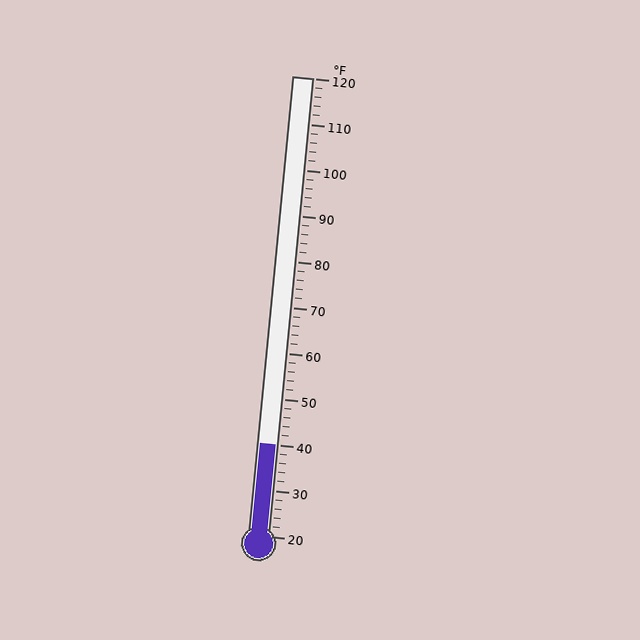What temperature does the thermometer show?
The thermometer shows approximately 40°F.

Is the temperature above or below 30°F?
The temperature is above 30°F.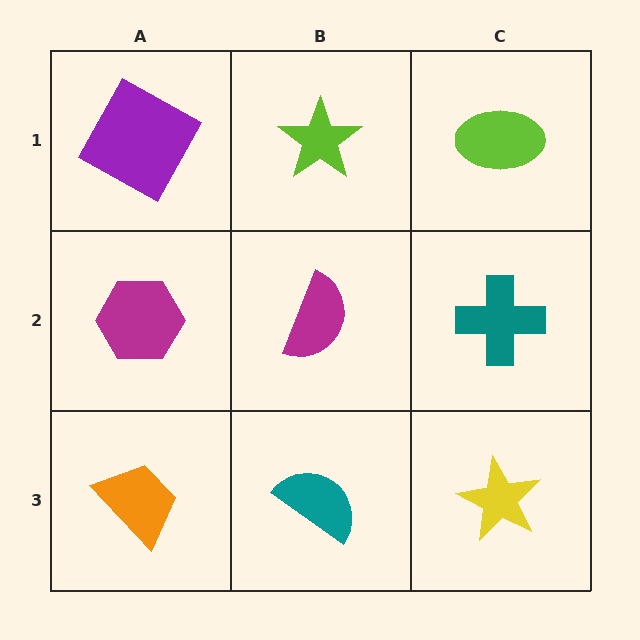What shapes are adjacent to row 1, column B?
A magenta semicircle (row 2, column B), a purple square (row 1, column A), a lime ellipse (row 1, column C).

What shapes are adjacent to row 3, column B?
A magenta semicircle (row 2, column B), an orange trapezoid (row 3, column A), a yellow star (row 3, column C).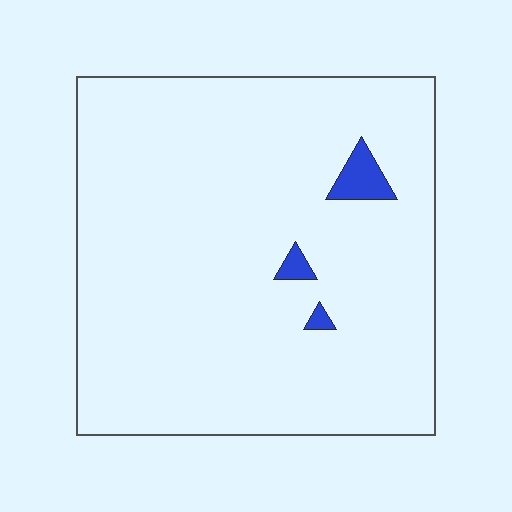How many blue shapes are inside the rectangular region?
3.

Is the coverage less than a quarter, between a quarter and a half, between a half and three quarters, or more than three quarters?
Less than a quarter.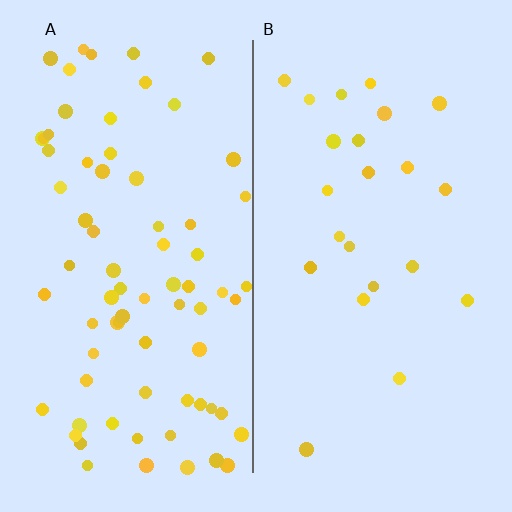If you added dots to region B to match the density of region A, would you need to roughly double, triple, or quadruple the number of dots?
Approximately triple.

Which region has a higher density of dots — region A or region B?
A (the left).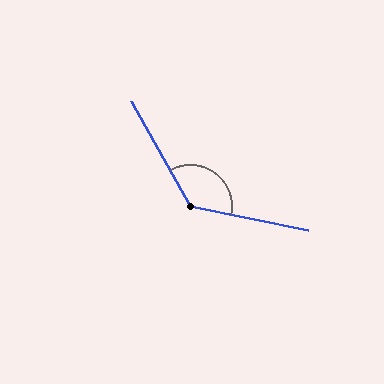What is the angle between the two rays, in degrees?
Approximately 131 degrees.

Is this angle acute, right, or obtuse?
It is obtuse.